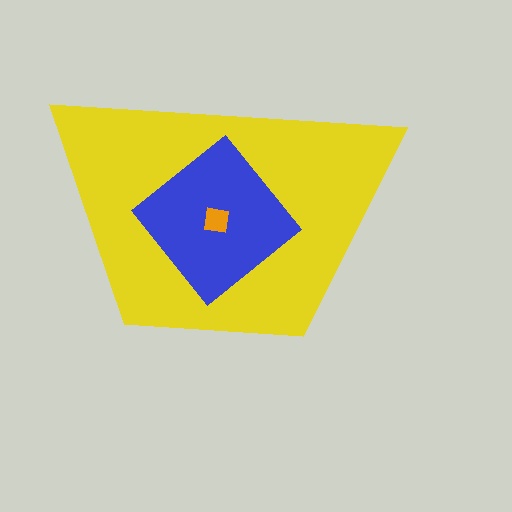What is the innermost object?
The orange square.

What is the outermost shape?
The yellow trapezoid.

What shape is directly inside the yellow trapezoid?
The blue diamond.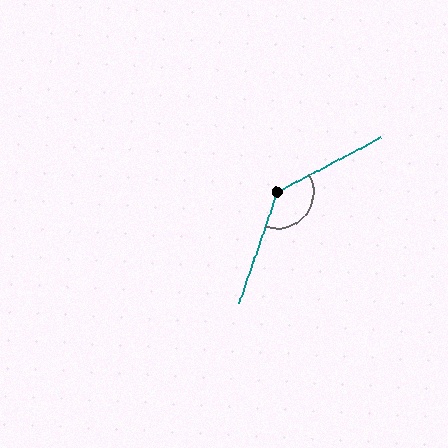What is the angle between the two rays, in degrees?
Approximately 137 degrees.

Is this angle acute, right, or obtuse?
It is obtuse.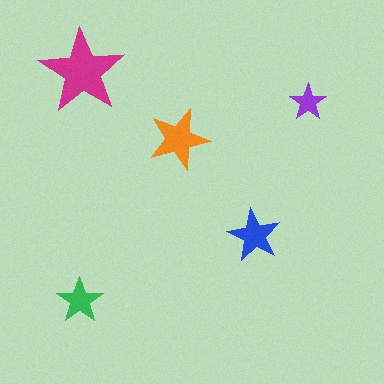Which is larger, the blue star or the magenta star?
The magenta one.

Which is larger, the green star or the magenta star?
The magenta one.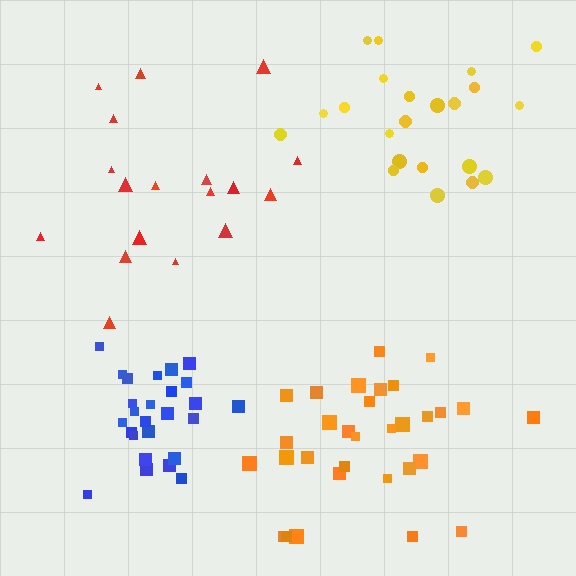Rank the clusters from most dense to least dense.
blue, orange, yellow, red.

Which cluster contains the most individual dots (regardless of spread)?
Orange (31).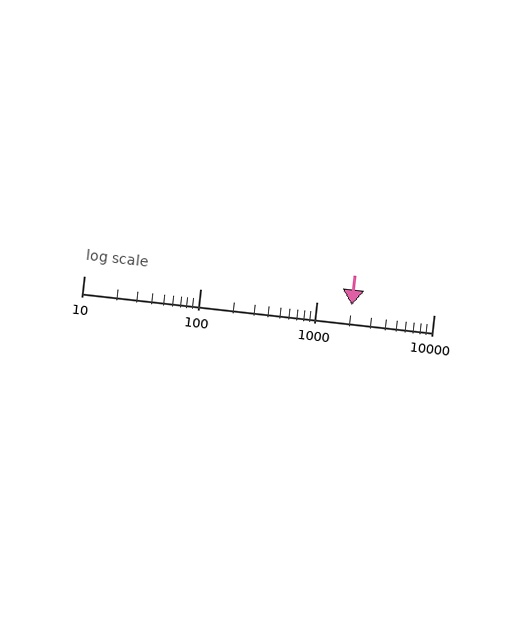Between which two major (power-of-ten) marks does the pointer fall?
The pointer is between 1000 and 10000.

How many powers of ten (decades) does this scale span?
The scale spans 3 decades, from 10 to 10000.